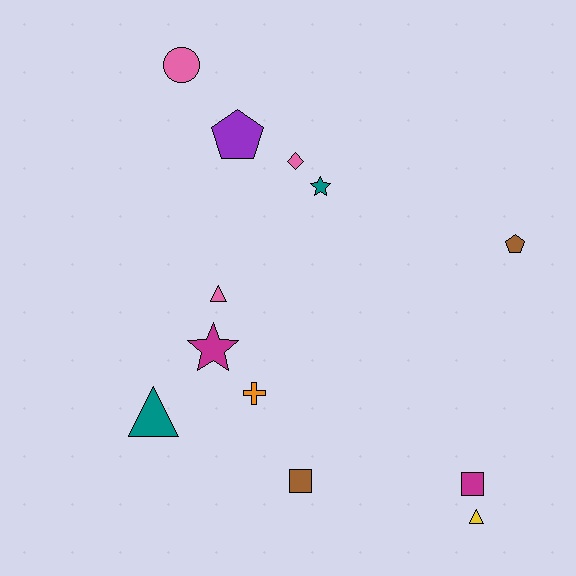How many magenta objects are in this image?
There are 2 magenta objects.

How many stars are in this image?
There are 2 stars.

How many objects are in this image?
There are 12 objects.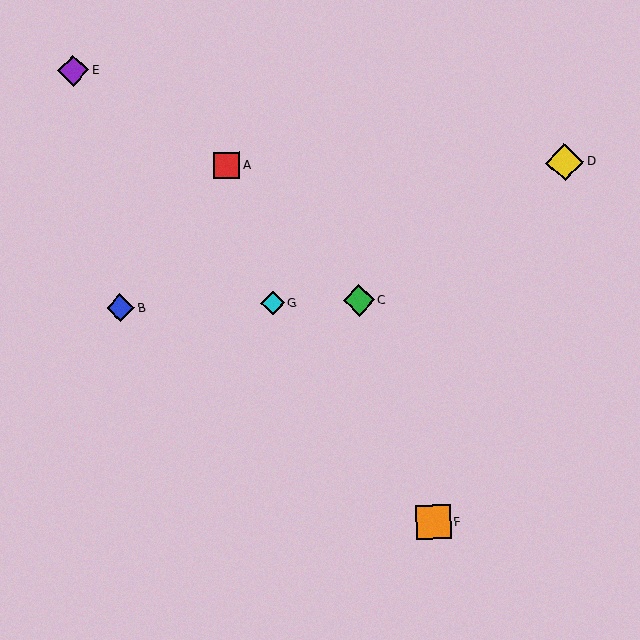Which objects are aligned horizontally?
Objects B, C, G are aligned horizontally.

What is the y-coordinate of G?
Object G is at y≈303.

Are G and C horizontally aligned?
Yes, both are at y≈303.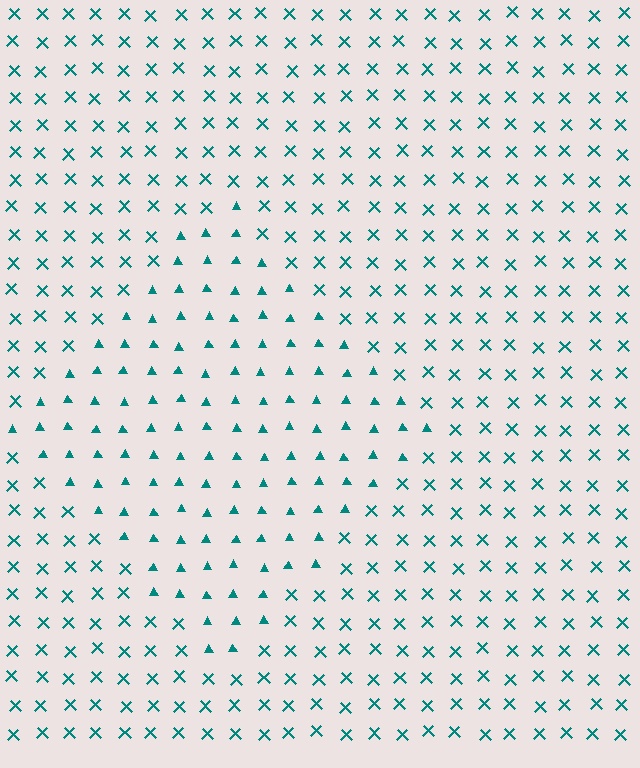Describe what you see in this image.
The image is filled with small teal elements arranged in a uniform grid. A diamond-shaped region contains triangles, while the surrounding area contains X marks. The boundary is defined purely by the change in element shape.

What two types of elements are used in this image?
The image uses triangles inside the diamond region and X marks outside it.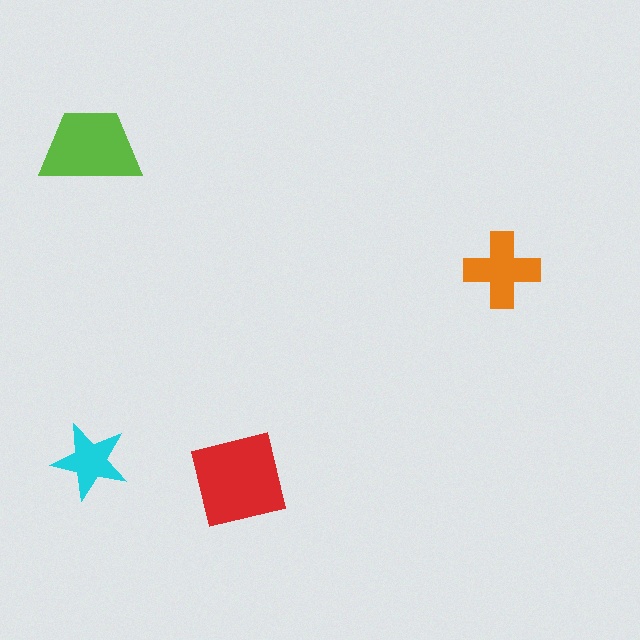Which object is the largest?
The red square.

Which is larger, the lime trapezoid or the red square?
The red square.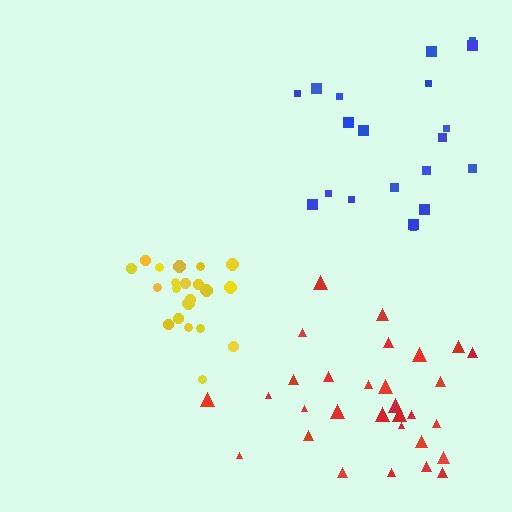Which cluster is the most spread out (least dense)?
Blue.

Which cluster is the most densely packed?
Yellow.